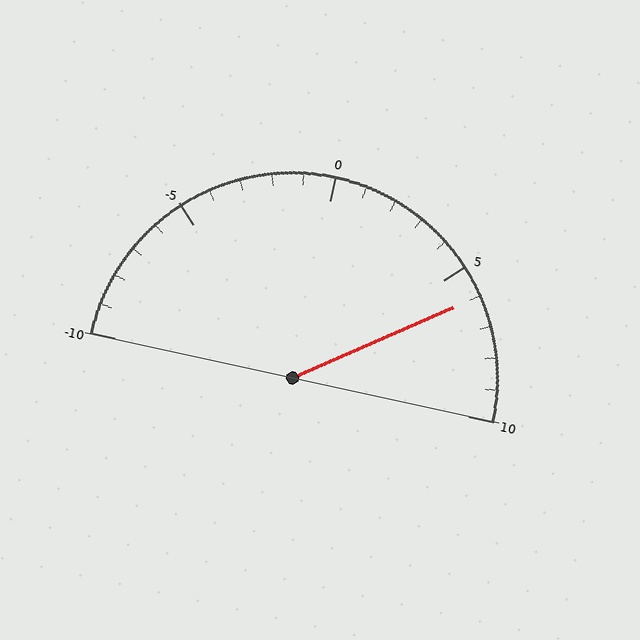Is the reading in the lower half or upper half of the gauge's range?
The reading is in the upper half of the range (-10 to 10).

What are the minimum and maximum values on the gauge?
The gauge ranges from -10 to 10.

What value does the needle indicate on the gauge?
The needle indicates approximately 6.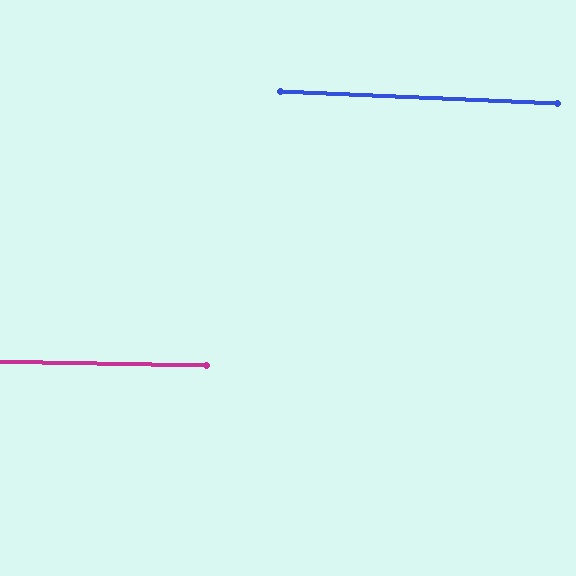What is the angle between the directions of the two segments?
Approximately 1 degree.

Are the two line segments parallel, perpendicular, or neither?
Parallel — their directions differ by only 1.4°.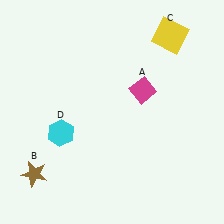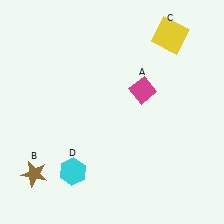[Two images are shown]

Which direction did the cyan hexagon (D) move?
The cyan hexagon (D) moved down.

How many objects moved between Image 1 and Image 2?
1 object moved between the two images.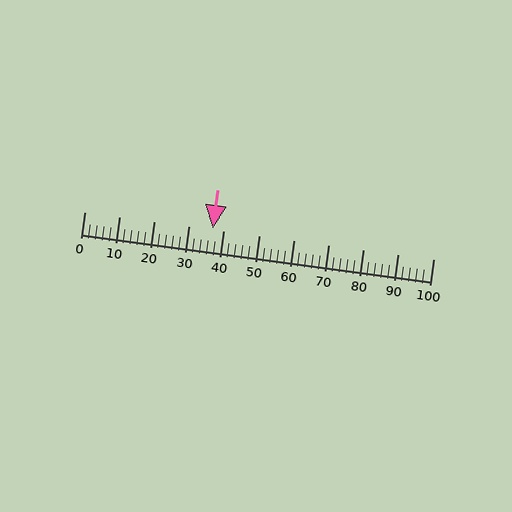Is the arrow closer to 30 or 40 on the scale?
The arrow is closer to 40.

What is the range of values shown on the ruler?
The ruler shows values from 0 to 100.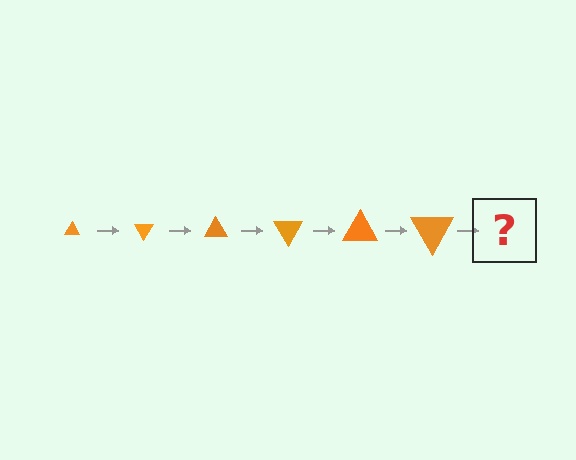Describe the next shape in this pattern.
It should be a triangle, larger than the previous one and rotated 360 degrees from the start.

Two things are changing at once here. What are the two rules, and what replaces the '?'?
The two rules are that the triangle grows larger each step and it rotates 60 degrees each step. The '?' should be a triangle, larger than the previous one and rotated 360 degrees from the start.